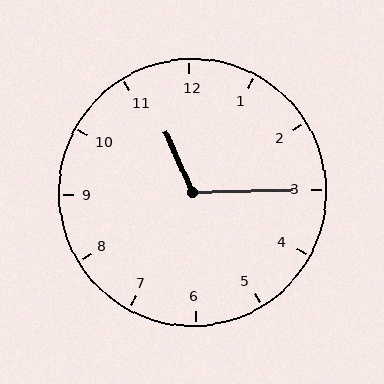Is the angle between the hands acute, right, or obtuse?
It is obtuse.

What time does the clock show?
11:15.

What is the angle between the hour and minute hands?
Approximately 112 degrees.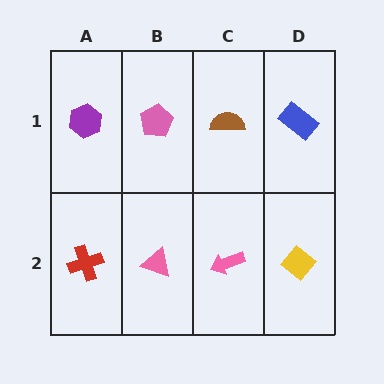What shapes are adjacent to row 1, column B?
A pink triangle (row 2, column B), a purple hexagon (row 1, column A), a brown semicircle (row 1, column C).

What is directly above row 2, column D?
A blue rectangle.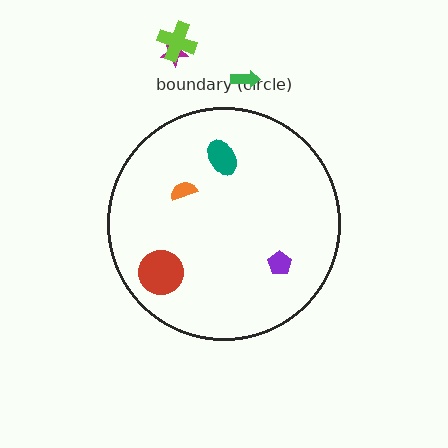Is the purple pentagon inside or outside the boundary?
Inside.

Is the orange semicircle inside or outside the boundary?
Inside.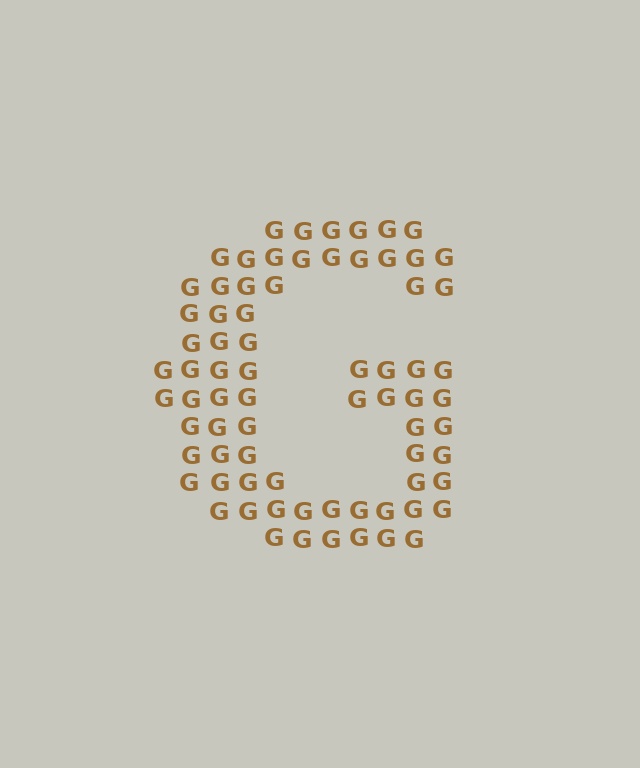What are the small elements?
The small elements are letter G's.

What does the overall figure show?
The overall figure shows the letter G.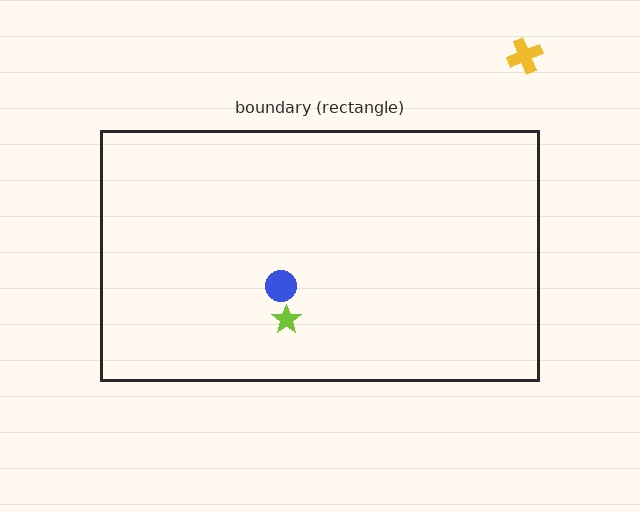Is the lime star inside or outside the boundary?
Inside.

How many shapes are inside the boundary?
2 inside, 1 outside.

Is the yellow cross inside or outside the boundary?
Outside.